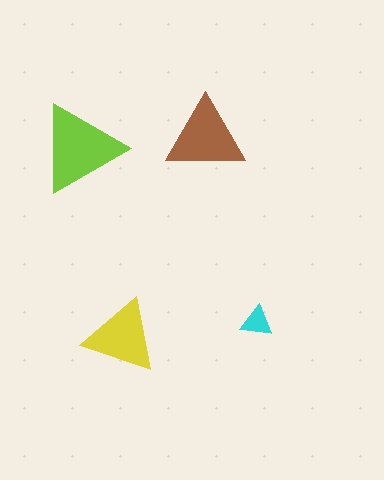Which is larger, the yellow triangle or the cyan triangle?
The yellow one.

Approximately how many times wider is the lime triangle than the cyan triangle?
About 2.5 times wider.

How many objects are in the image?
There are 4 objects in the image.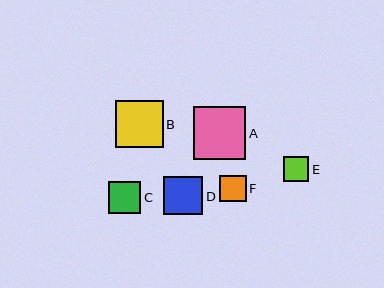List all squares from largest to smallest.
From largest to smallest: A, B, D, C, F, E.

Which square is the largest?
Square A is the largest with a size of approximately 52 pixels.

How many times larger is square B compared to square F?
Square B is approximately 1.8 times the size of square F.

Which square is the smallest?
Square E is the smallest with a size of approximately 25 pixels.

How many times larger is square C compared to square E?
Square C is approximately 1.3 times the size of square E.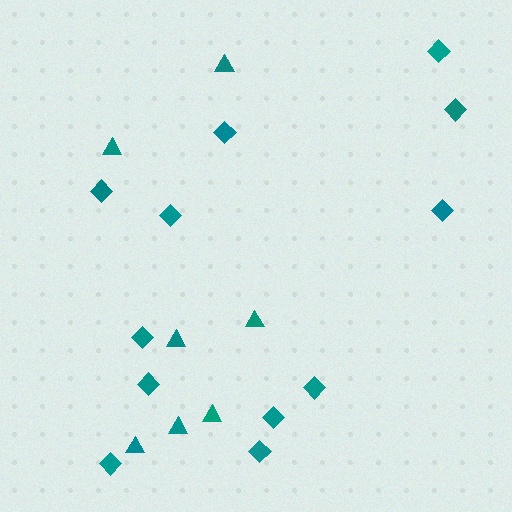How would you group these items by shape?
There are 2 groups: one group of triangles (7) and one group of diamonds (12).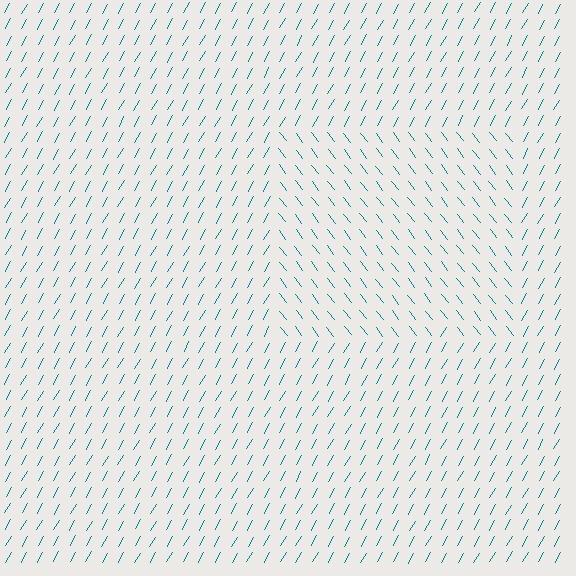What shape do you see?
I see a rectangle.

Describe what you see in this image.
The image is filled with small teal line segments. A rectangle region in the image has lines oriented differently from the surrounding lines, creating a visible texture boundary.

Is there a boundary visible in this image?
Yes, there is a texture boundary formed by a change in line orientation.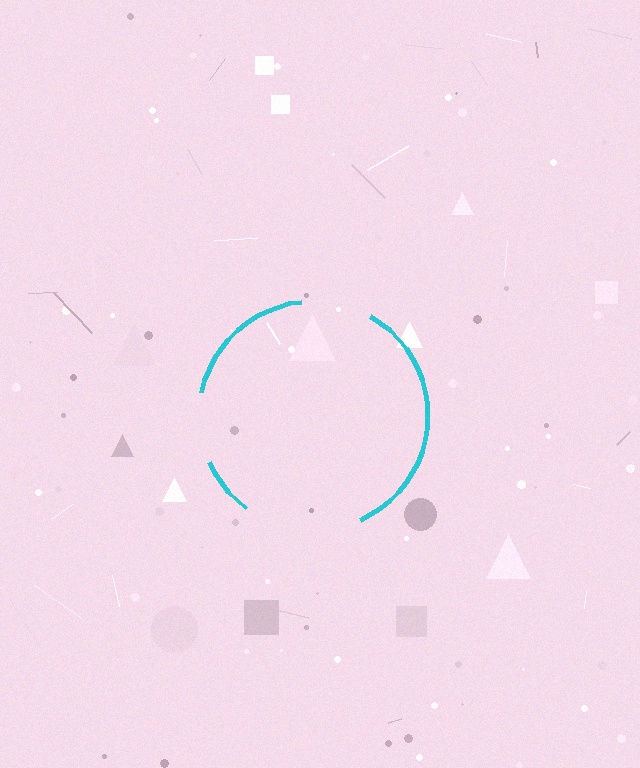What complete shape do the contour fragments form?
The contour fragments form a circle.